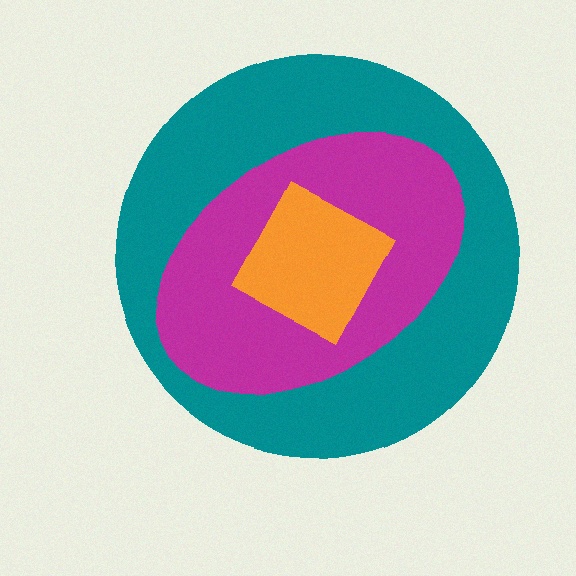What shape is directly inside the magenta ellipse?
The orange square.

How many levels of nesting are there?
3.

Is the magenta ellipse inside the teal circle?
Yes.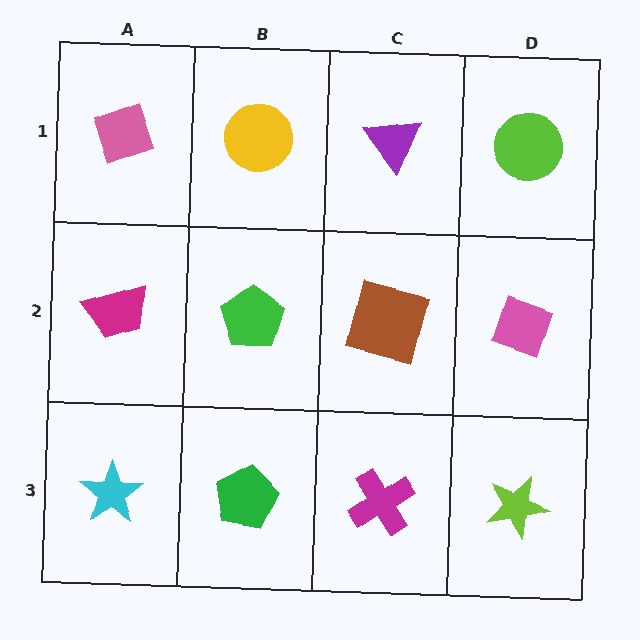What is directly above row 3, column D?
A pink diamond.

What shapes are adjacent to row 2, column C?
A purple triangle (row 1, column C), a magenta cross (row 3, column C), a green pentagon (row 2, column B), a pink diamond (row 2, column D).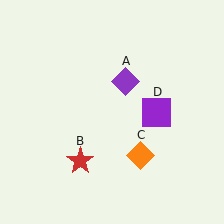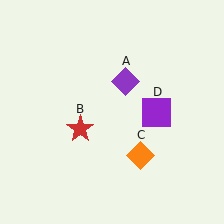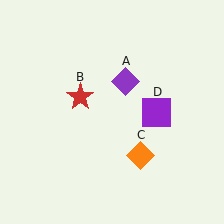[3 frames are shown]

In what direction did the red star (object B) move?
The red star (object B) moved up.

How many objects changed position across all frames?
1 object changed position: red star (object B).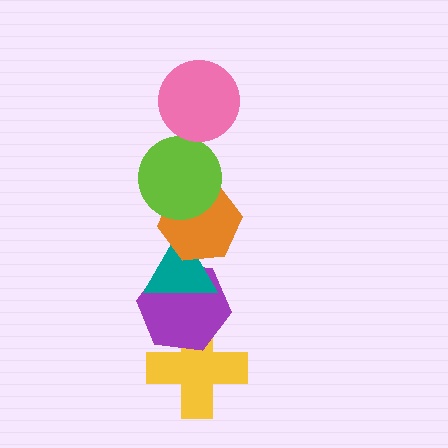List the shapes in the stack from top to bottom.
From top to bottom: the pink circle, the lime circle, the orange hexagon, the teal triangle, the purple hexagon, the yellow cross.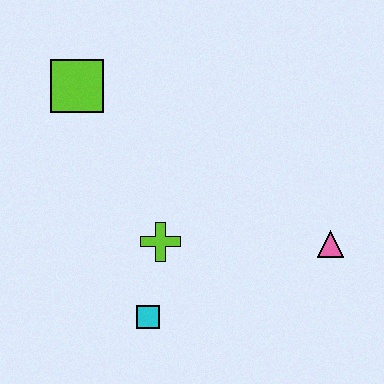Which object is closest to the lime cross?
The cyan square is closest to the lime cross.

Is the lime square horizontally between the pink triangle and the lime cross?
No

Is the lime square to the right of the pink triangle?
No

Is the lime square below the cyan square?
No